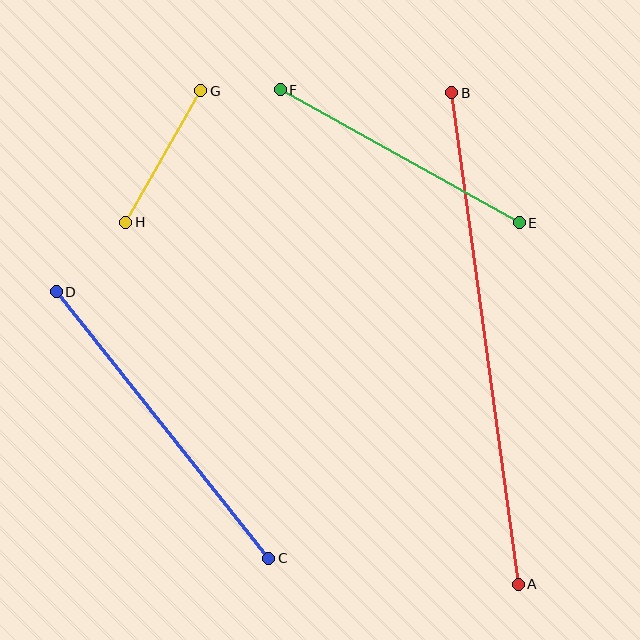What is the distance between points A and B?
The distance is approximately 496 pixels.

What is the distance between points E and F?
The distance is approximately 273 pixels.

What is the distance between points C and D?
The distance is approximately 341 pixels.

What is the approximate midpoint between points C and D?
The midpoint is at approximately (162, 425) pixels.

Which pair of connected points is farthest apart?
Points A and B are farthest apart.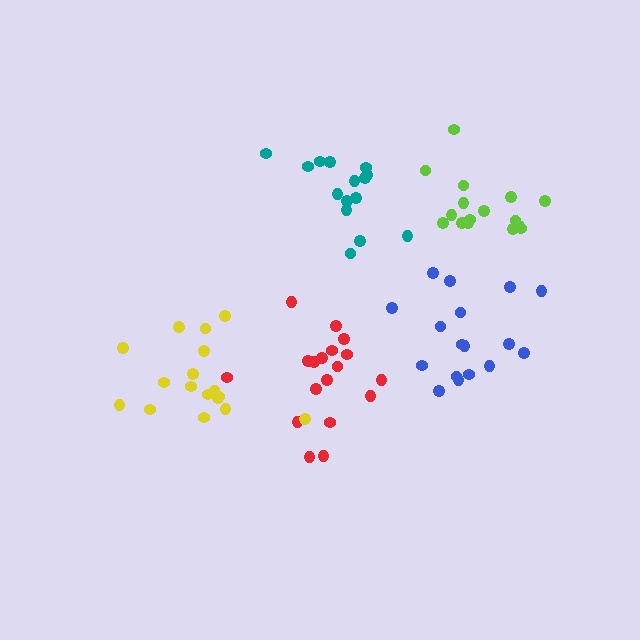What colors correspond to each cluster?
The clusters are colored: blue, teal, red, yellow, lime.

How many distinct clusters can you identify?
There are 5 distinct clusters.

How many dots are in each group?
Group 1: 17 dots, Group 2: 15 dots, Group 3: 18 dots, Group 4: 17 dots, Group 5: 16 dots (83 total).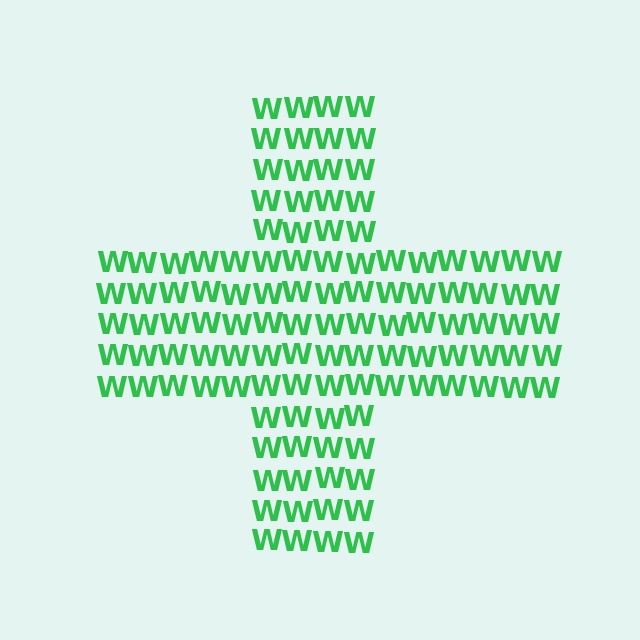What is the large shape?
The large shape is a cross.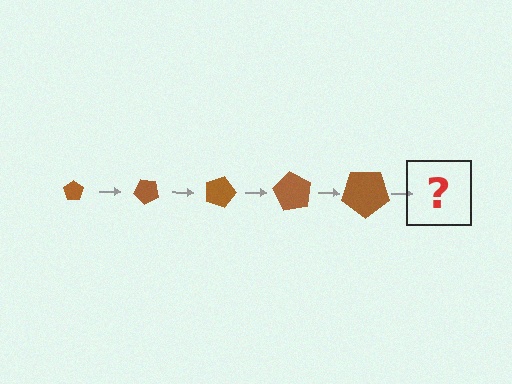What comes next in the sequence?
The next element should be a pentagon, larger than the previous one and rotated 225 degrees from the start.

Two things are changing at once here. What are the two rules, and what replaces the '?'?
The two rules are that the pentagon grows larger each step and it rotates 45 degrees each step. The '?' should be a pentagon, larger than the previous one and rotated 225 degrees from the start.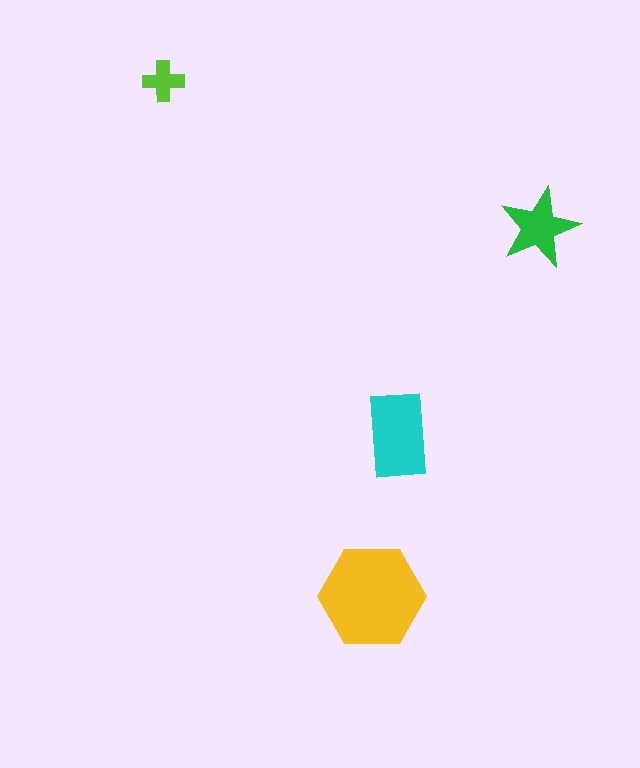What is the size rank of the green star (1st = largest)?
3rd.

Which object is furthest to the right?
The green star is rightmost.